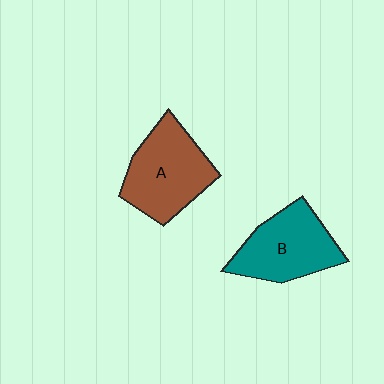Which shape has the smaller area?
Shape B (teal).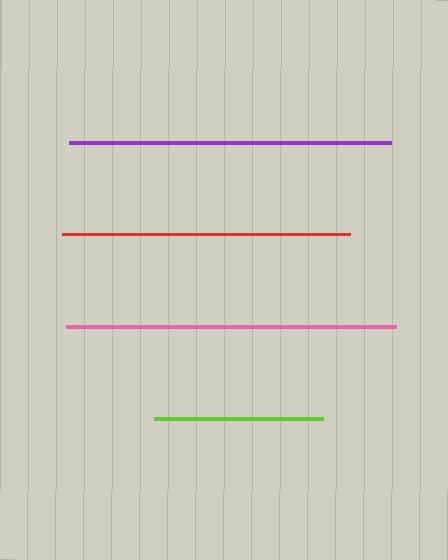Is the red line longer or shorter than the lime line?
The red line is longer than the lime line.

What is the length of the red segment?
The red segment is approximately 287 pixels long.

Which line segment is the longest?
The pink line is the longest at approximately 330 pixels.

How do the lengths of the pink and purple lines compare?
The pink and purple lines are approximately the same length.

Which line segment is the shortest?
The lime line is the shortest at approximately 170 pixels.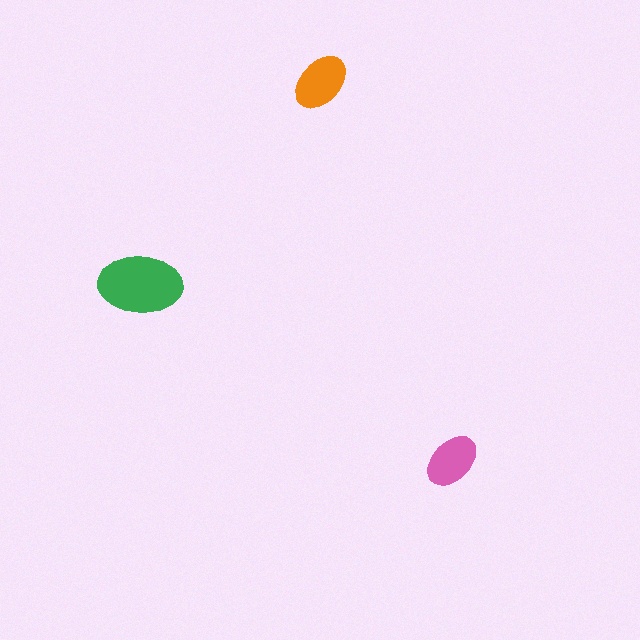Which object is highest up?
The orange ellipse is topmost.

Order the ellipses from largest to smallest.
the green one, the orange one, the pink one.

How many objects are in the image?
There are 3 objects in the image.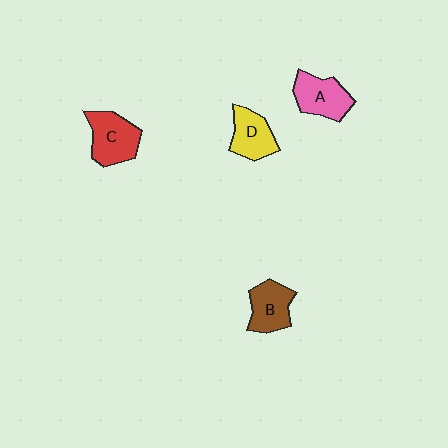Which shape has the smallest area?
Shape D (yellow).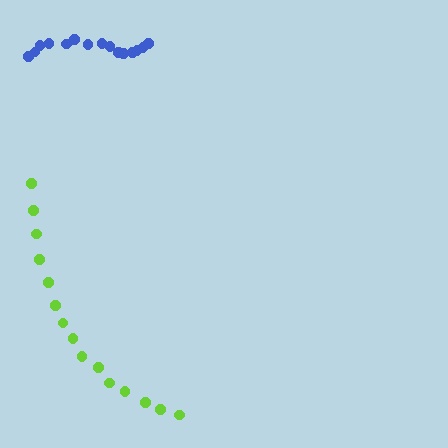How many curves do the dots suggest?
There are 2 distinct paths.